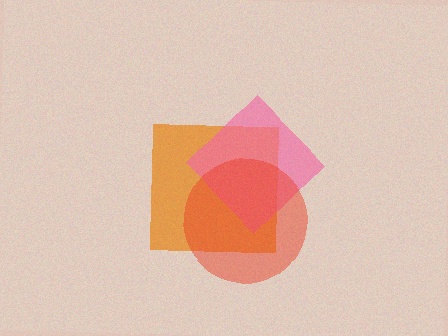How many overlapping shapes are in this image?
There are 3 overlapping shapes in the image.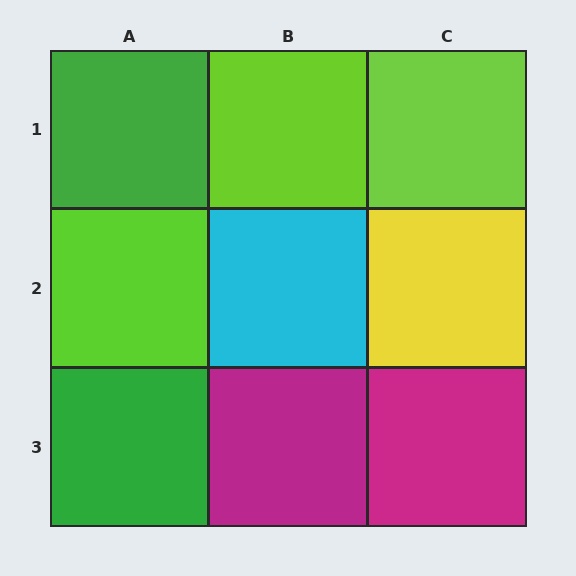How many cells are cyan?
1 cell is cyan.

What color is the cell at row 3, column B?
Magenta.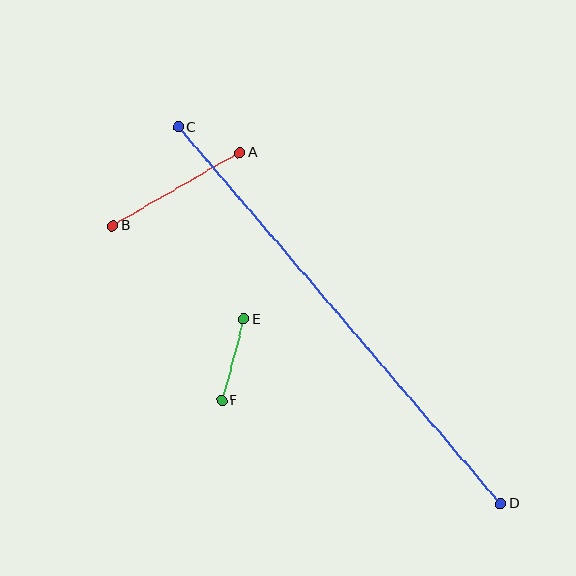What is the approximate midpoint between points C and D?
The midpoint is at approximately (339, 315) pixels.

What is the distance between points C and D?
The distance is approximately 496 pixels.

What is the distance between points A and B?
The distance is approximately 146 pixels.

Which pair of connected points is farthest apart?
Points C and D are farthest apart.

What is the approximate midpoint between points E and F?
The midpoint is at approximately (233, 360) pixels.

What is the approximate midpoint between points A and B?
The midpoint is at approximately (176, 189) pixels.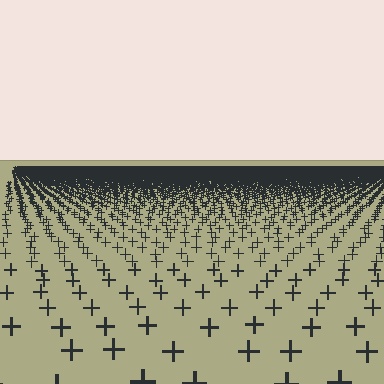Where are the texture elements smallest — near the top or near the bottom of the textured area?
Near the top.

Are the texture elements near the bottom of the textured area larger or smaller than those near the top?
Larger. Near the bottom, elements are closer to the viewer and appear at a bigger on-screen size.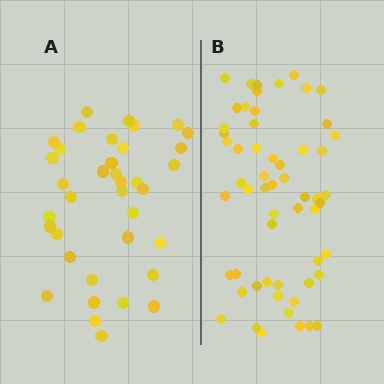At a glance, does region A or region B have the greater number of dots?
Region B (the right region) has more dots.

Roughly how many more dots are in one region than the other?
Region B has approximately 20 more dots than region A.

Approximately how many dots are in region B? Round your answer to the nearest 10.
About 60 dots. (The exact count is 58, which rounds to 60.)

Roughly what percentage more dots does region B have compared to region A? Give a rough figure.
About 55% more.